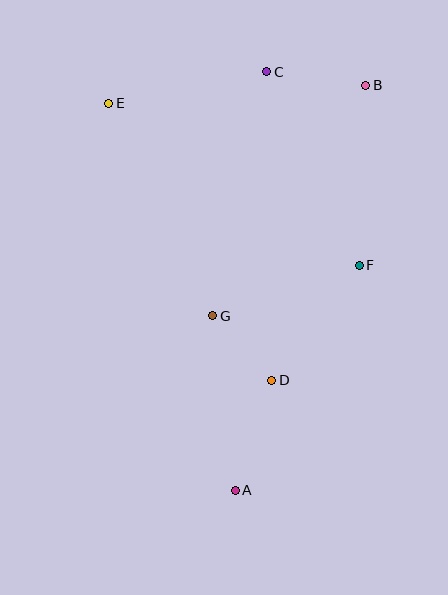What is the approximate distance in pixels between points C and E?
The distance between C and E is approximately 161 pixels.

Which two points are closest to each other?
Points D and G are closest to each other.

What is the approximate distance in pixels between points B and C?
The distance between B and C is approximately 100 pixels.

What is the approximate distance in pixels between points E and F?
The distance between E and F is approximately 299 pixels.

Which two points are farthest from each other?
Points A and B are farthest from each other.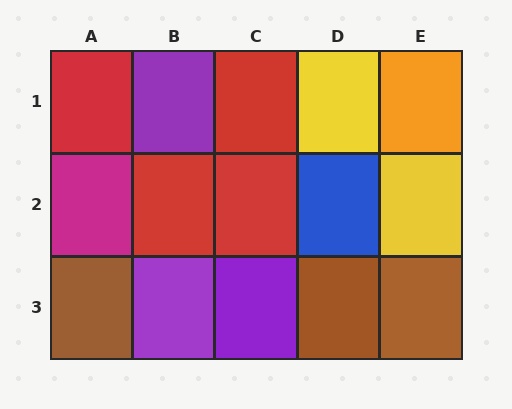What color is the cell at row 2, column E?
Yellow.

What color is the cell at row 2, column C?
Red.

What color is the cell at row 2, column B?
Red.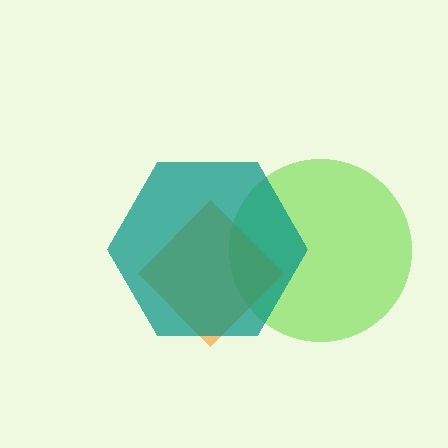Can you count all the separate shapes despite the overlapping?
Yes, there are 3 separate shapes.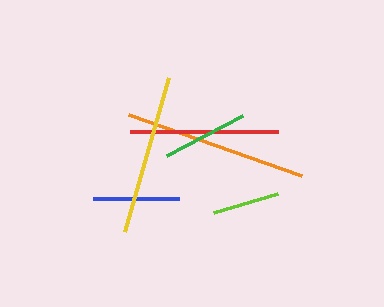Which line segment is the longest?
The orange line is the longest at approximately 184 pixels.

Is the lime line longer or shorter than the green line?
The green line is longer than the lime line.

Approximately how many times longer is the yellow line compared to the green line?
The yellow line is approximately 1.9 times the length of the green line.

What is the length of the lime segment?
The lime segment is approximately 67 pixels long.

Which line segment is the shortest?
The lime line is the shortest at approximately 67 pixels.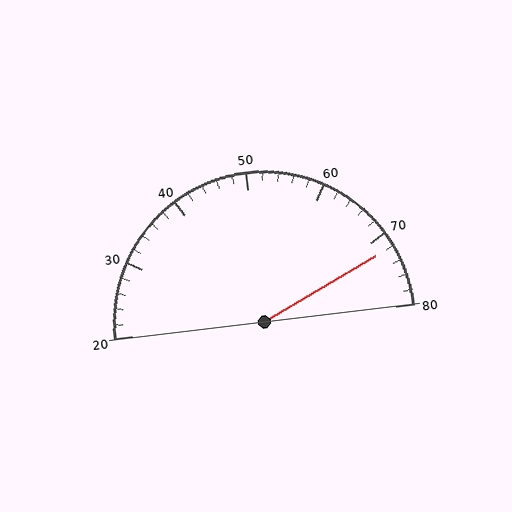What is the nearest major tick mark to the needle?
The nearest major tick mark is 70.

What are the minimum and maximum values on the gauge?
The gauge ranges from 20 to 80.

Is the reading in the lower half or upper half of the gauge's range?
The reading is in the upper half of the range (20 to 80).